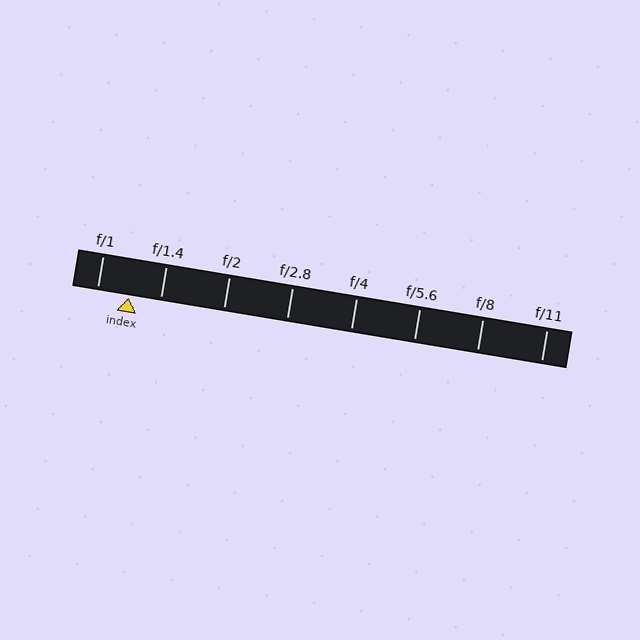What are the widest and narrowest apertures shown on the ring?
The widest aperture shown is f/1 and the narrowest is f/11.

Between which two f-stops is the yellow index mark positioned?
The index mark is between f/1 and f/1.4.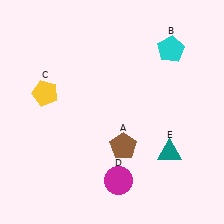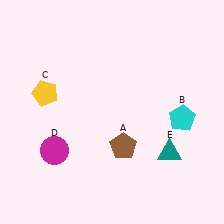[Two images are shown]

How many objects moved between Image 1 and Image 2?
2 objects moved between the two images.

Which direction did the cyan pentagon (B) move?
The cyan pentagon (B) moved down.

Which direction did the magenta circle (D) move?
The magenta circle (D) moved left.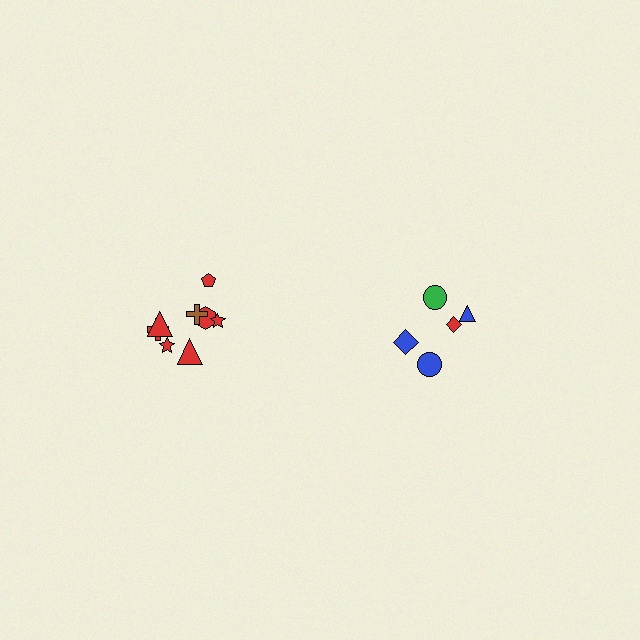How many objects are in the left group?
There are 8 objects.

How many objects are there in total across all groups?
There are 13 objects.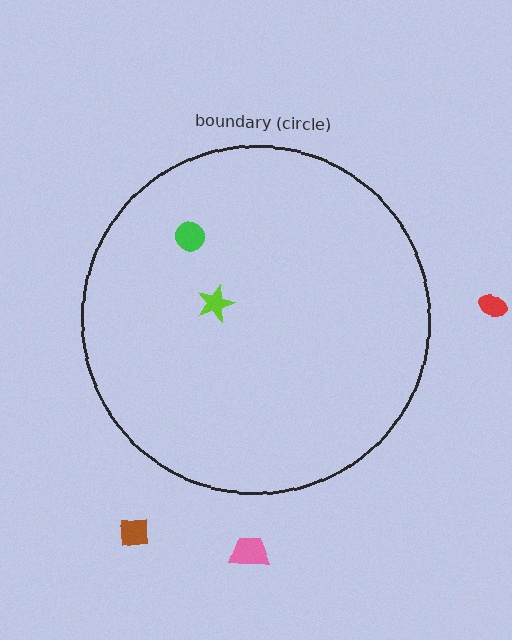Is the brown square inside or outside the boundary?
Outside.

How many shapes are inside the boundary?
2 inside, 3 outside.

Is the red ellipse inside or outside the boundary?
Outside.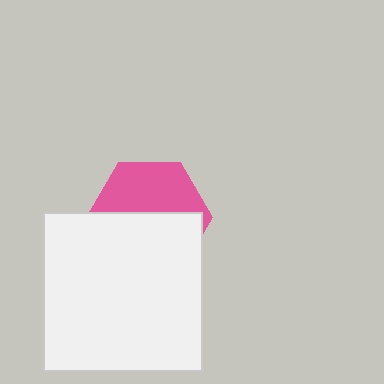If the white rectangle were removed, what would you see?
You would see the complete pink hexagon.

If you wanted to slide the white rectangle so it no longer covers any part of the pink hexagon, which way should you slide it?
Slide it down — that is the most direct way to separate the two shapes.